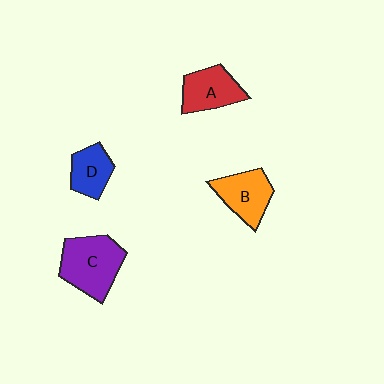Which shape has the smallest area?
Shape D (blue).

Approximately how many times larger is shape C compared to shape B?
Approximately 1.4 times.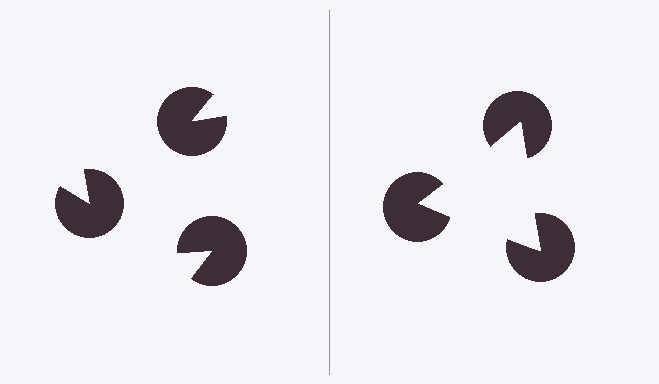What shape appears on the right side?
An illusory triangle.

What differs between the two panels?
The pac-man discs are positioned identically on both sides; only the wedge orientations differ. On the right they align to a triangle; on the left they are misaligned.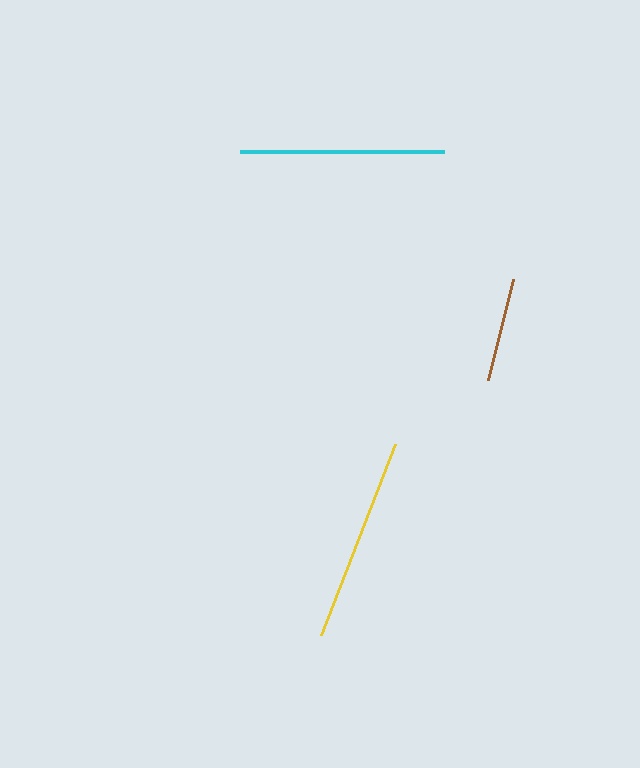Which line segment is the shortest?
The brown line is the shortest at approximately 104 pixels.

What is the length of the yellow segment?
The yellow segment is approximately 204 pixels long.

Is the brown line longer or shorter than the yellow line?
The yellow line is longer than the brown line.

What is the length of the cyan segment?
The cyan segment is approximately 204 pixels long.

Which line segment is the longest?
The yellow line is the longest at approximately 204 pixels.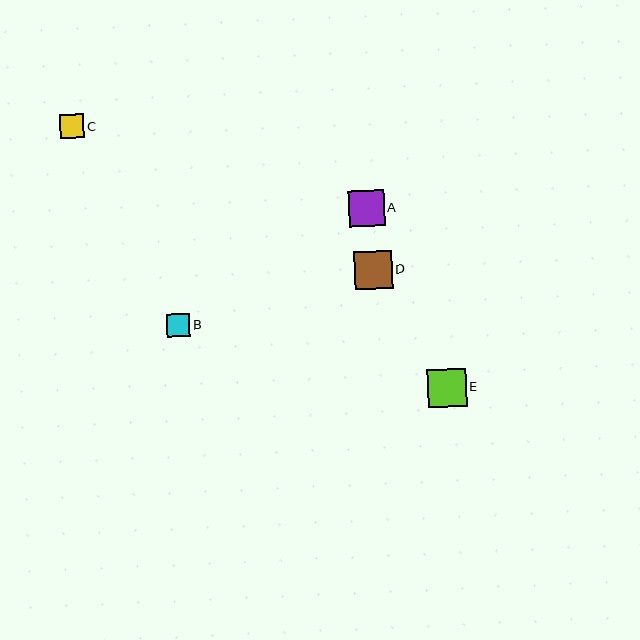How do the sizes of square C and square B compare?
Square C and square B are approximately the same size.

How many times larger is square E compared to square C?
Square E is approximately 1.6 times the size of square C.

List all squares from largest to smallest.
From largest to smallest: E, D, A, C, B.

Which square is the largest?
Square E is the largest with a size of approximately 38 pixels.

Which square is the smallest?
Square B is the smallest with a size of approximately 23 pixels.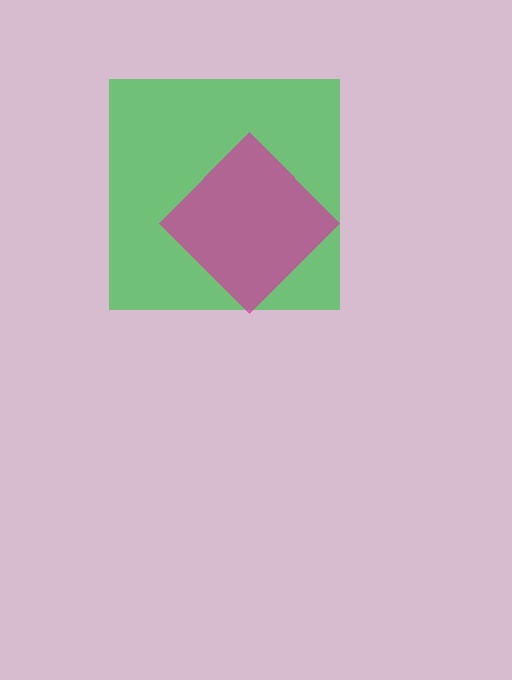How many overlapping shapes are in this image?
There are 2 overlapping shapes in the image.